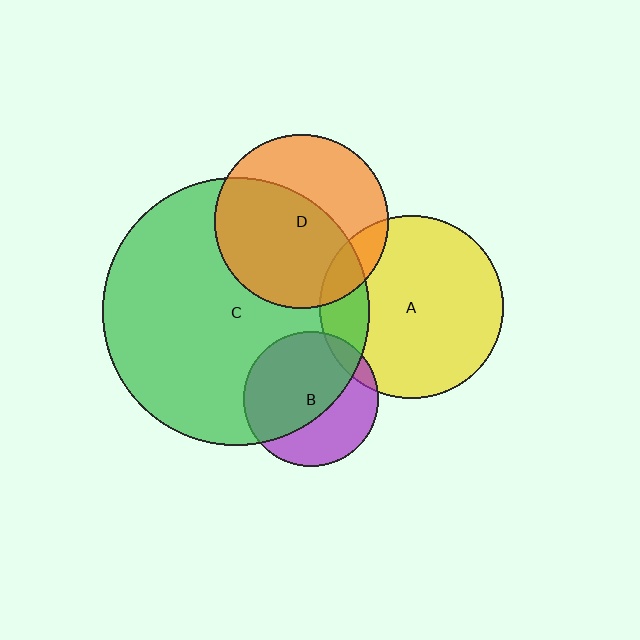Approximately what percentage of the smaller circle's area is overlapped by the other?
Approximately 60%.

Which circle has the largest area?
Circle C (green).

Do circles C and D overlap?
Yes.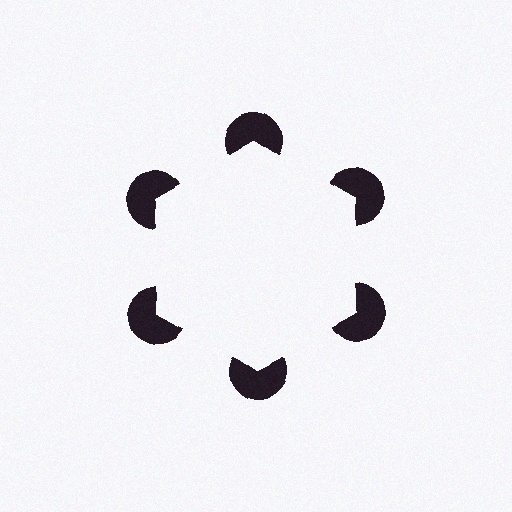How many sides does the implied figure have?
6 sides.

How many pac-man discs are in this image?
There are 6 — one at each vertex of the illusory hexagon.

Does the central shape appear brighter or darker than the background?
It typically appears slightly brighter than the background, even though no actual brightness change is drawn.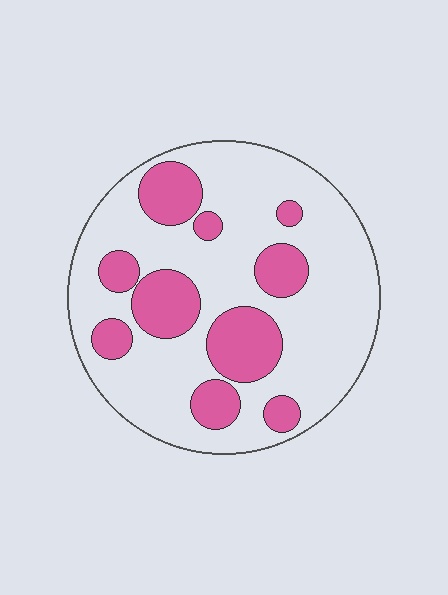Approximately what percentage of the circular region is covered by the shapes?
Approximately 30%.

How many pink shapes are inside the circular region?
10.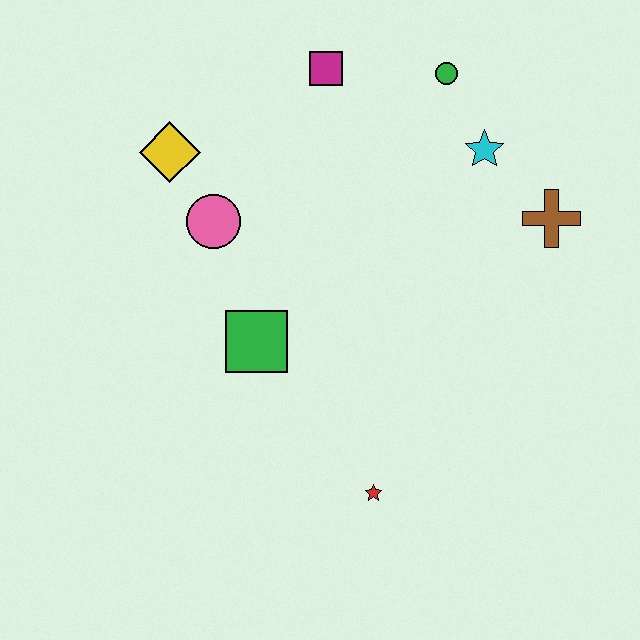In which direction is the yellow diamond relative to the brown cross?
The yellow diamond is to the left of the brown cross.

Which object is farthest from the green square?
The green circle is farthest from the green square.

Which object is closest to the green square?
The pink circle is closest to the green square.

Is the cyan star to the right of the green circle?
Yes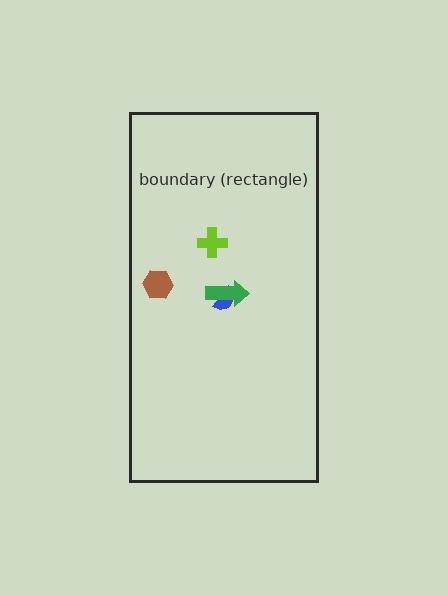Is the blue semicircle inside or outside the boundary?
Inside.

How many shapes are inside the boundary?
4 inside, 0 outside.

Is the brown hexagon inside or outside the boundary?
Inside.